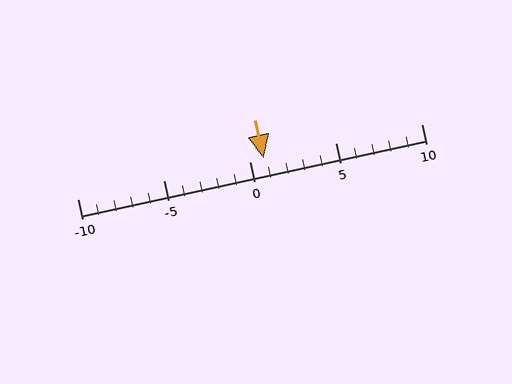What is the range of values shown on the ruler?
The ruler shows values from -10 to 10.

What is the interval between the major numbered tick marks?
The major tick marks are spaced 5 units apart.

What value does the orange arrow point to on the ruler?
The orange arrow points to approximately 1.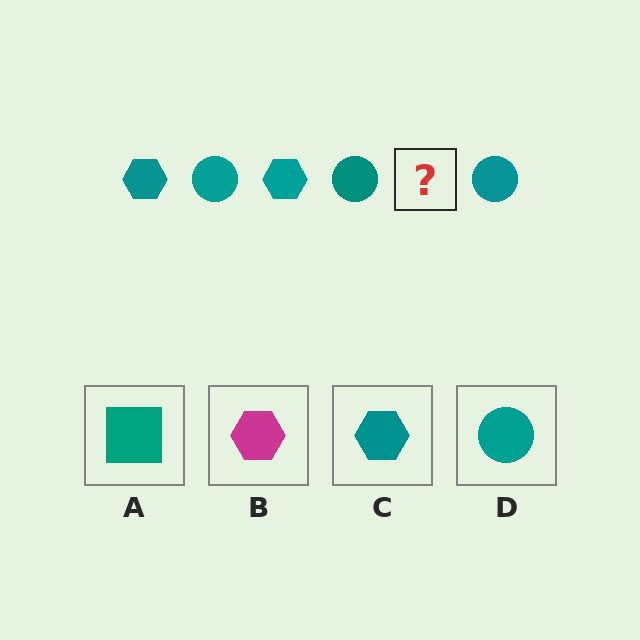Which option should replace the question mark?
Option C.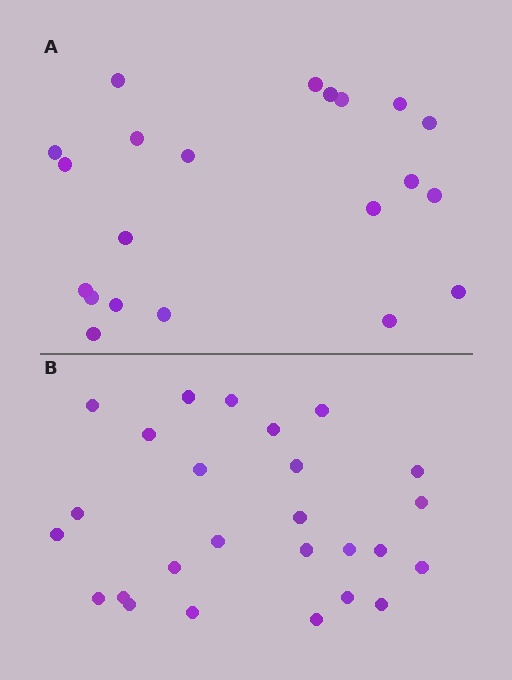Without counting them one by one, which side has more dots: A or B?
Region B (the bottom region) has more dots.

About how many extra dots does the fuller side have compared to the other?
Region B has about 5 more dots than region A.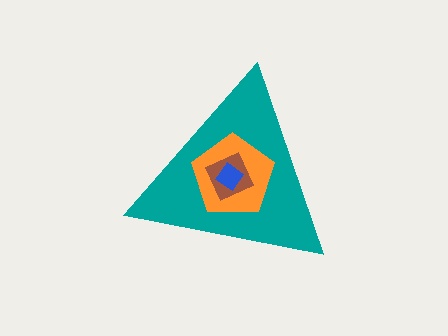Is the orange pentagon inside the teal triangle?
Yes.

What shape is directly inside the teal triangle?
The orange pentagon.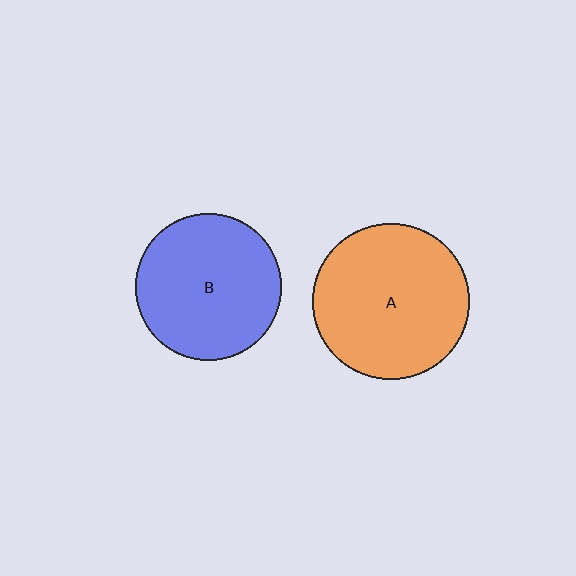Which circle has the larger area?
Circle A (orange).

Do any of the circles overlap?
No, none of the circles overlap.